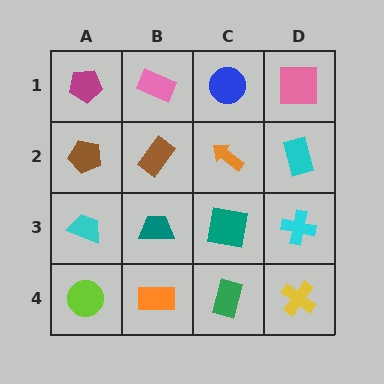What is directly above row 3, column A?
A brown pentagon.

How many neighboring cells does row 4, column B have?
3.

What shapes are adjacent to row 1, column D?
A cyan rectangle (row 2, column D), a blue circle (row 1, column C).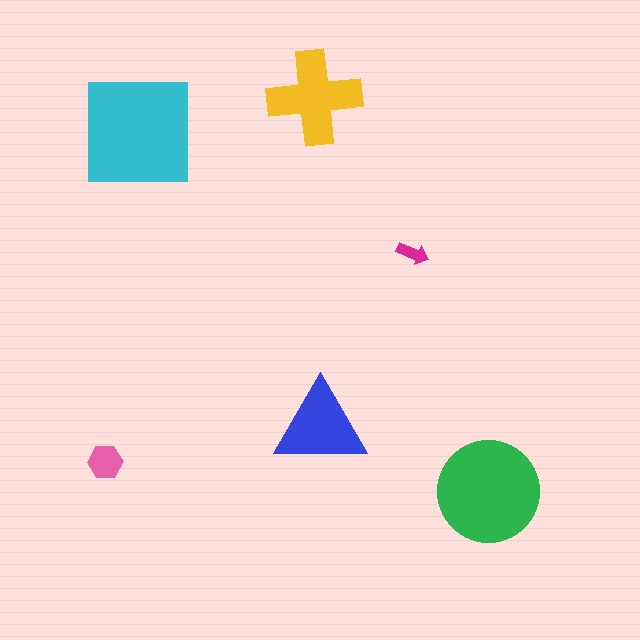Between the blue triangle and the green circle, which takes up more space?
The green circle.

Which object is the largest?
The cyan square.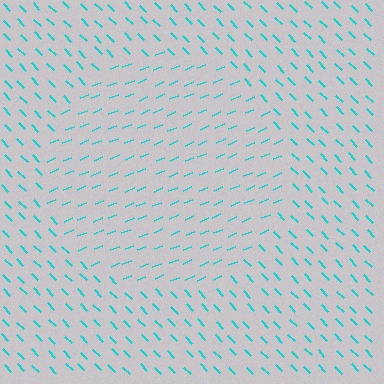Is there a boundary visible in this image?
Yes, there is a texture boundary formed by a change in line orientation.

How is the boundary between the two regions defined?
The boundary is defined purely by a change in line orientation (approximately 68 degrees difference). All lines are the same color and thickness.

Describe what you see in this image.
The image is filled with small cyan line segments. A circle region in the image has lines oriented differently from the surrounding lines, creating a visible texture boundary.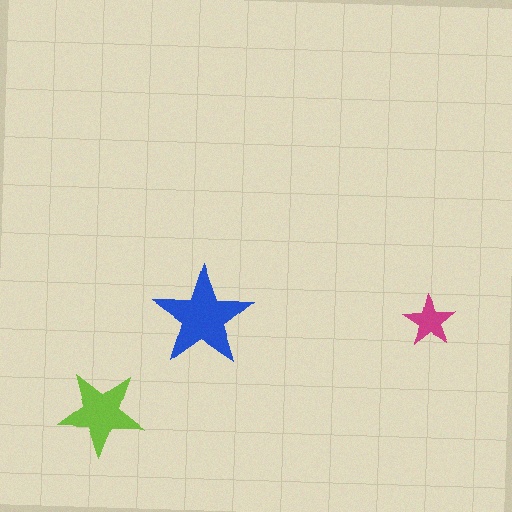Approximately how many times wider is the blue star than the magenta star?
About 2 times wider.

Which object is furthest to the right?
The magenta star is rightmost.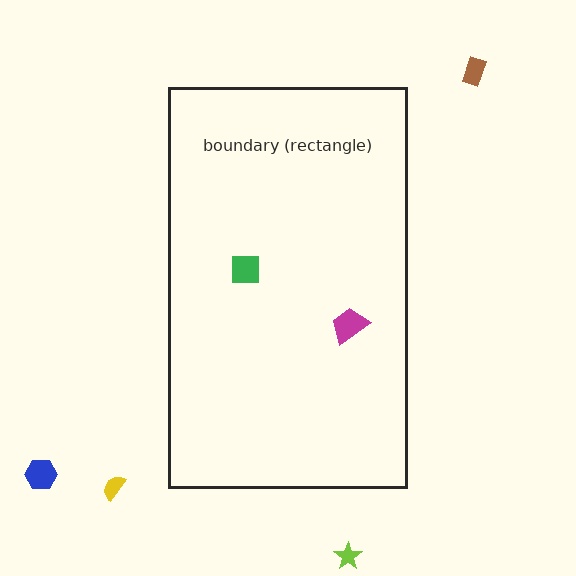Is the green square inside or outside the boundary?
Inside.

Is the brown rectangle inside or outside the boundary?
Outside.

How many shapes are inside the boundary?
2 inside, 4 outside.